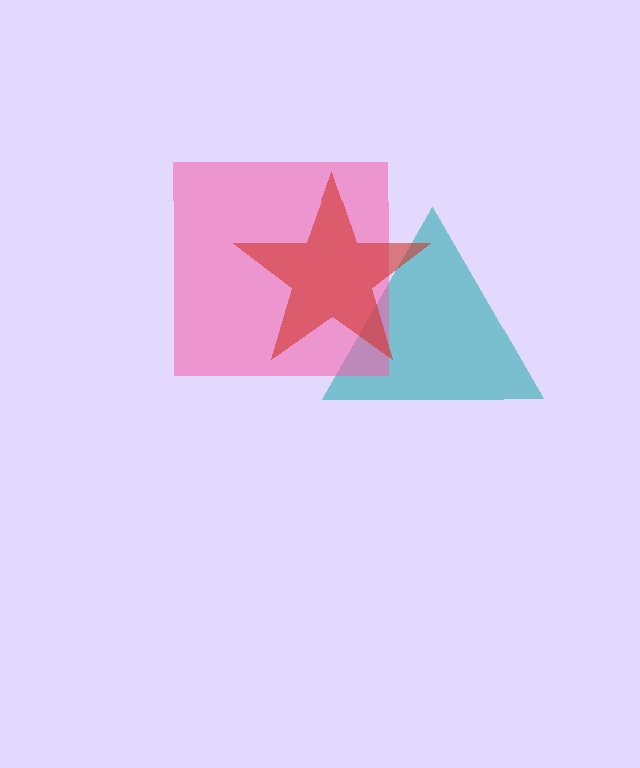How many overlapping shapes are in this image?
There are 3 overlapping shapes in the image.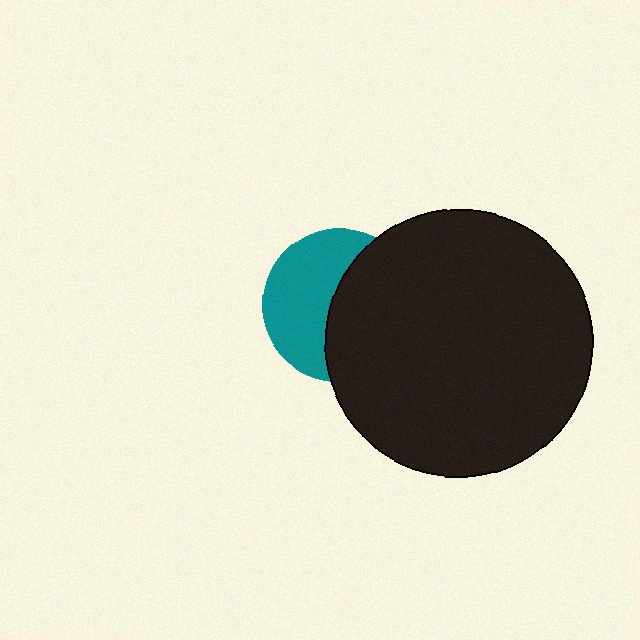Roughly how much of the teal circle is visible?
About half of it is visible (roughly 49%).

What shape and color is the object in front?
The object in front is a black circle.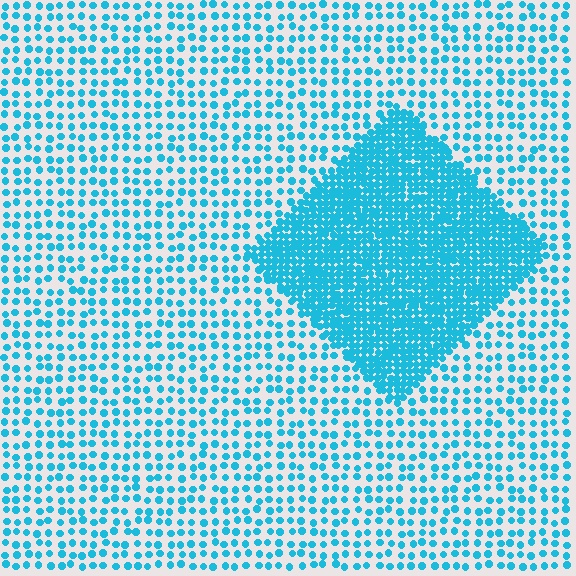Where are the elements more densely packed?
The elements are more densely packed inside the diamond boundary.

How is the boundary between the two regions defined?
The boundary is defined by a change in element density (approximately 2.9x ratio). All elements are the same color, size, and shape.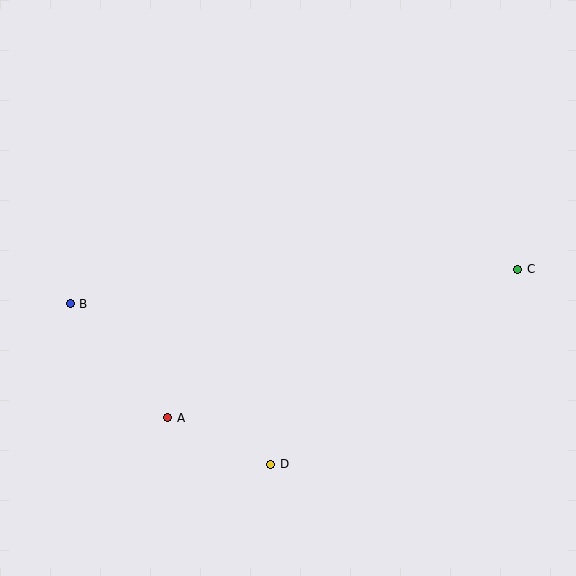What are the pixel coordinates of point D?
Point D is at (271, 464).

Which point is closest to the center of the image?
Point A at (168, 418) is closest to the center.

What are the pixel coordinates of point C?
Point C is at (518, 269).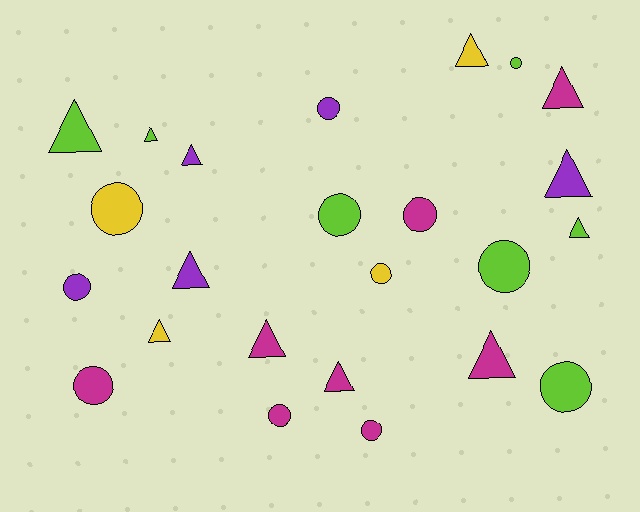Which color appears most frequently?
Magenta, with 8 objects.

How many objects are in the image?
There are 24 objects.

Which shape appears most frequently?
Circle, with 12 objects.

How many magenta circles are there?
There are 4 magenta circles.